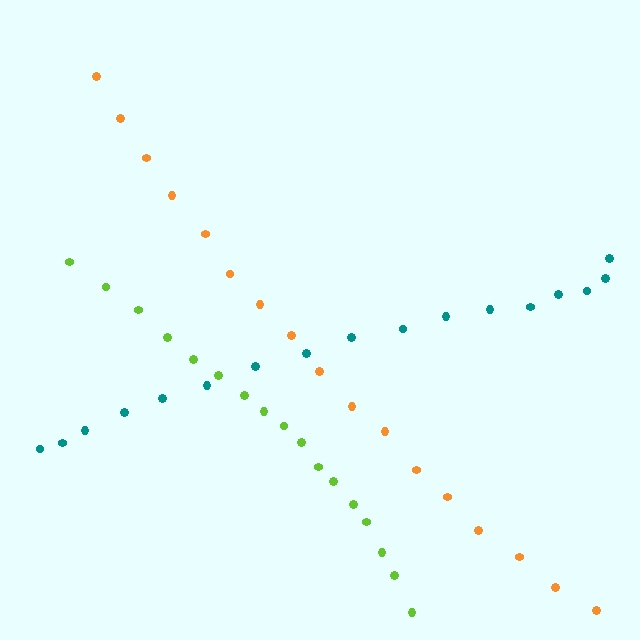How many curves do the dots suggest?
There are 3 distinct paths.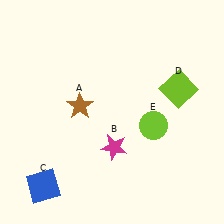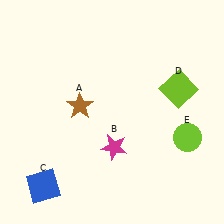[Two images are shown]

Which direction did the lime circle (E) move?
The lime circle (E) moved right.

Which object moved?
The lime circle (E) moved right.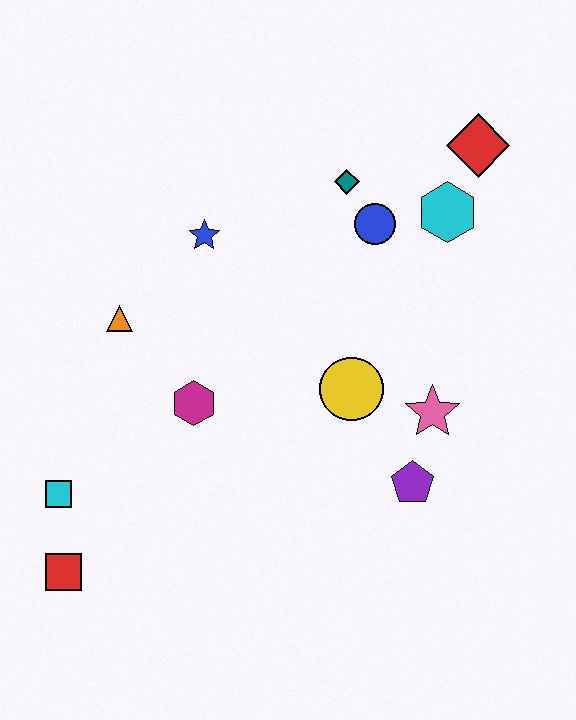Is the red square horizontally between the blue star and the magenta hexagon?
No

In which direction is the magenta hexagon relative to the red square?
The magenta hexagon is above the red square.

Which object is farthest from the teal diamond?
The red square is farthest from the teal diamond.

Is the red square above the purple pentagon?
No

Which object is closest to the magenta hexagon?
The orange triangle is closest to the magenta hexagon.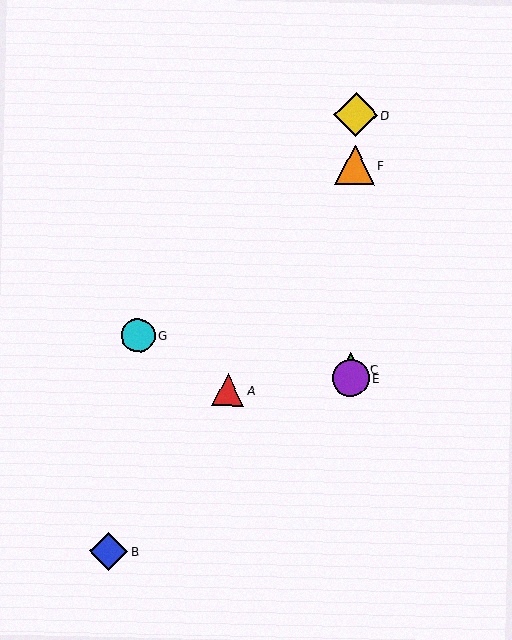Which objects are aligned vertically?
Objects C, D, E, F are aligned vertically.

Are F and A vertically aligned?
No, F is at x≈355 and A is at x≈228.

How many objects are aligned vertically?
4 objects (C, D, E, F) are aligned vertically.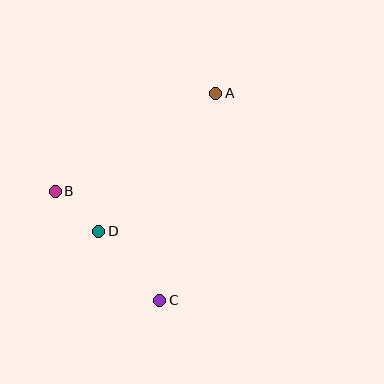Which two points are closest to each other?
Points B and D are closest to each other.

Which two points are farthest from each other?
Points A and C are farthest from each other.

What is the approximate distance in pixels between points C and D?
The distance between C and D is approximately 92 pixels.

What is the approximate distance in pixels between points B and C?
The distance between B and C is approximately 151 pixels.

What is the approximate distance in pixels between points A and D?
The distance between A and D is approximately 181 pixels.